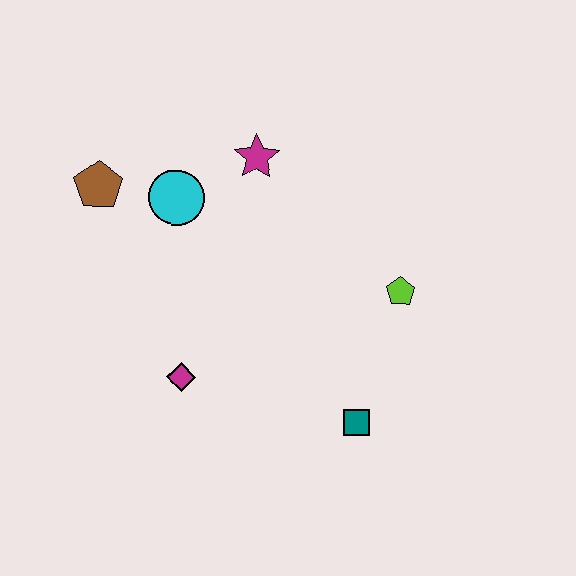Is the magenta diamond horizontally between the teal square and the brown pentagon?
Yes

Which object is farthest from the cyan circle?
The teal square is farthest from the cyan circle.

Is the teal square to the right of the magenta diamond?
Yes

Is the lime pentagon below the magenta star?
Yes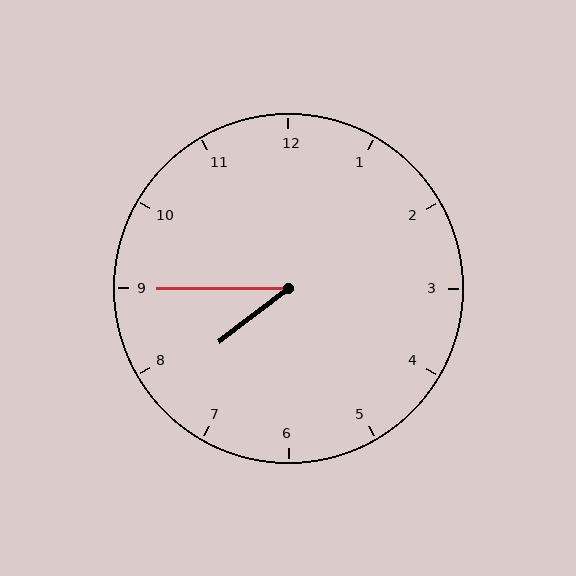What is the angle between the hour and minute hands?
Approximately 38 degrees.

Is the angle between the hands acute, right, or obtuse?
It is acute.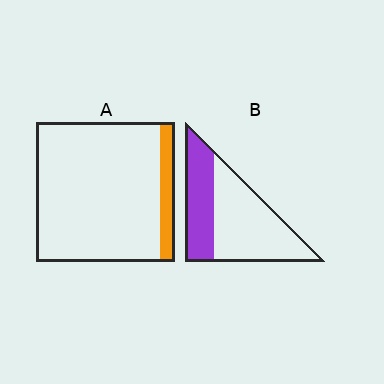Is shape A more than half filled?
No.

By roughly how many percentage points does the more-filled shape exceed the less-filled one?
By roughly 25 percentage points (B over A).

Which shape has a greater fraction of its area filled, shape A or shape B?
Shape B.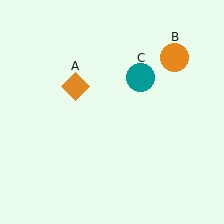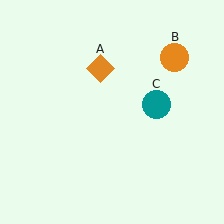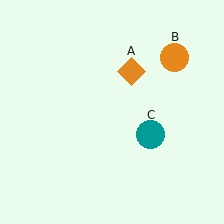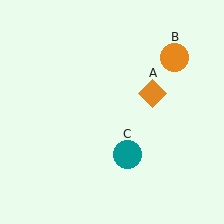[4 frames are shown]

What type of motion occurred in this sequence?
The orange diamond (object A), teal circle (object C) rotated clockwise around the center of the scene.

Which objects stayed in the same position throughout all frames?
Orange circle (object B) remained stationary.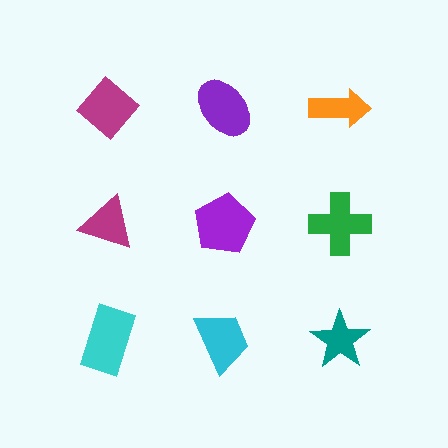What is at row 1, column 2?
A purple ellipse.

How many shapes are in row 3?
3 shapes.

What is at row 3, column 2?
A cyan trapezoid.